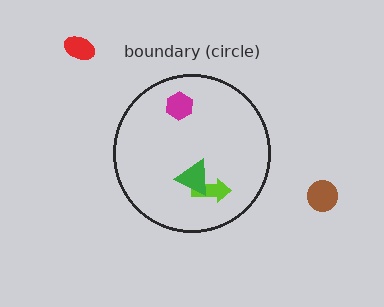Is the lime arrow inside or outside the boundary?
Inside.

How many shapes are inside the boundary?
3 inside, 2 outside.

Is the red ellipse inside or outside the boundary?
Outside.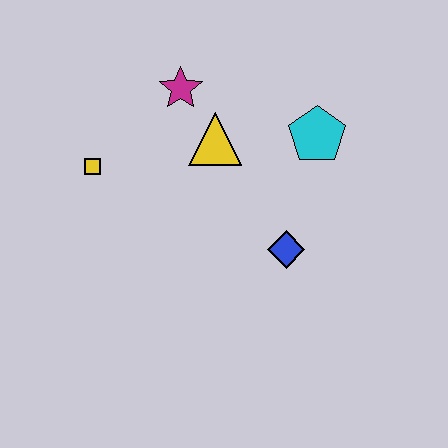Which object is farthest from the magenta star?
The blue diamond is farthest from the magenta star.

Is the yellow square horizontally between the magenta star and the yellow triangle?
No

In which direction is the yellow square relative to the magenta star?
The yellow square is to the left of the magenta star.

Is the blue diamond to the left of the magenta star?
No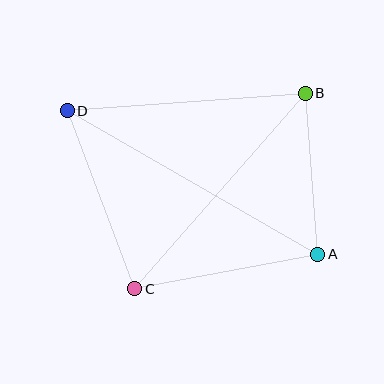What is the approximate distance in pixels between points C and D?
The distance between C and D is approximately 190 pixels.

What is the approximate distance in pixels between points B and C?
The distance between B and C is approximately 259 pixels.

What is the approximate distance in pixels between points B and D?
The distance between B and D is approximately 239 pixels.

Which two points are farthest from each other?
Points A and D are farthest from each other.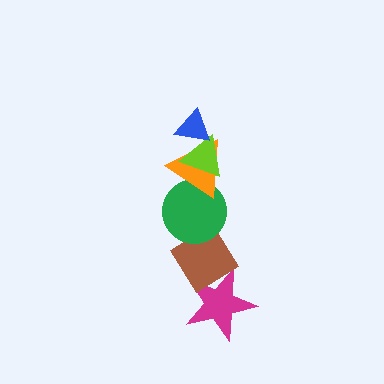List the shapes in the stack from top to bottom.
From top to bottom: the blue triangle, the lime triangle, the orange triangle, the green circle, the brown diamond, the magenta star.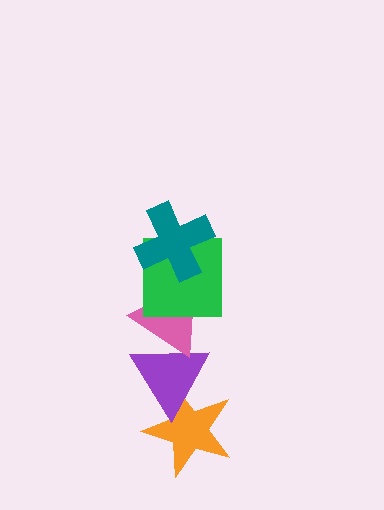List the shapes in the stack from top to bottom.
From top to bottom: the teal cross, the green square, the pink triangle, the purple triangle, the orange star.